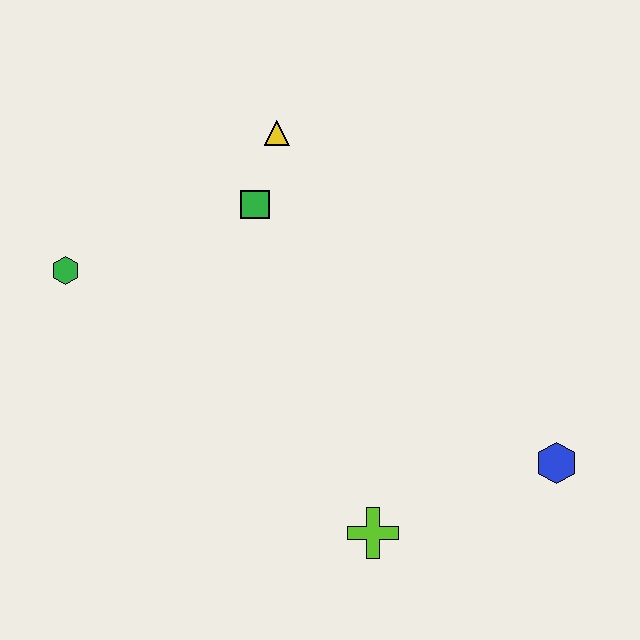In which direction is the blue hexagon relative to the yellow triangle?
The blue hexagon is below the yellow triangle.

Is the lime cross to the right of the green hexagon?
Yes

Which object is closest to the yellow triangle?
The green square is closest to the yellow triangle.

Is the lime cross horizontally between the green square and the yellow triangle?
No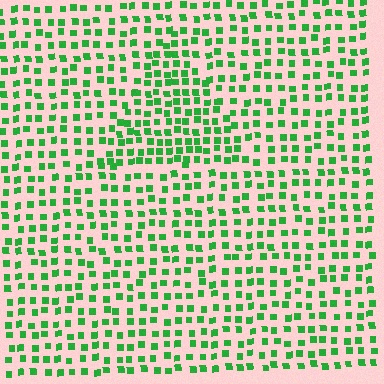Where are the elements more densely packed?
The elements are more densely packed inside the triangle boundary.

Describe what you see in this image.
The image contains small green elements arranged at two different densities. A triangle-shaped region is visible where the elements are more densely packed than the surrounding area.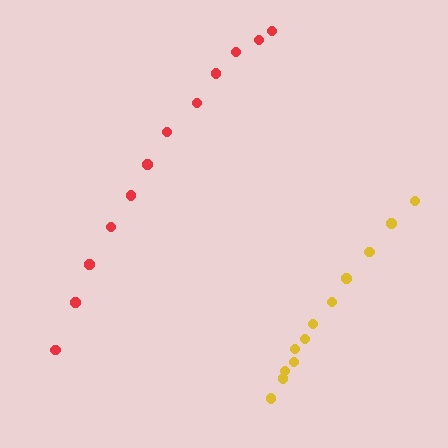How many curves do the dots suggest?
There are 2 distinct paths.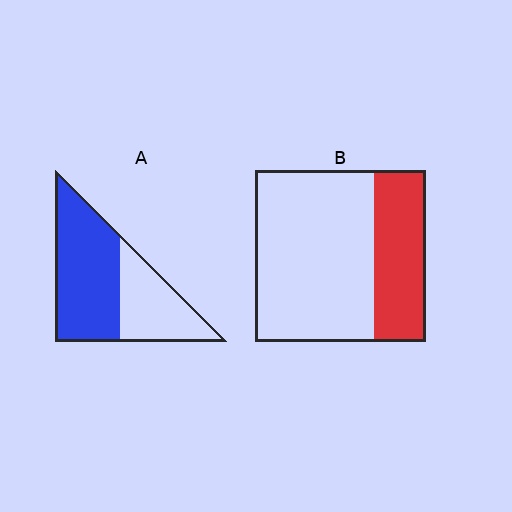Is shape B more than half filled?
No.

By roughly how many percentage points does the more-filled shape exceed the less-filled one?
By roughly 30 percentage points (A over B).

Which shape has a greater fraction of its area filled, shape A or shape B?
Shape A.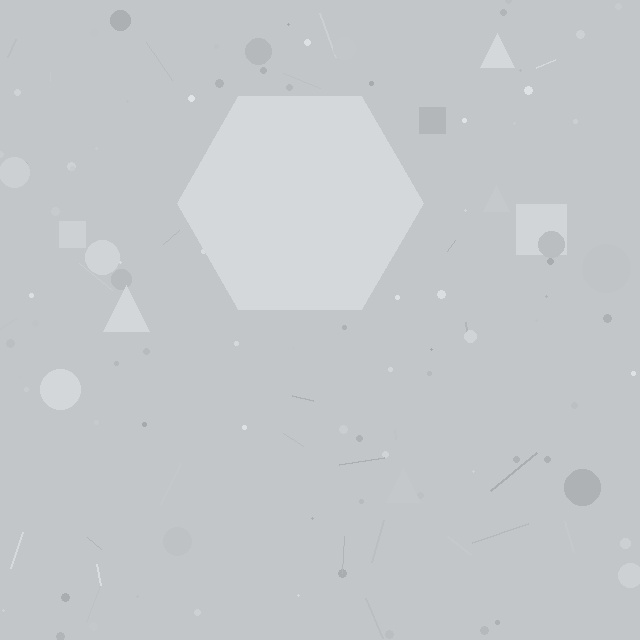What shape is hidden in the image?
A hexagon is hidden in the image.